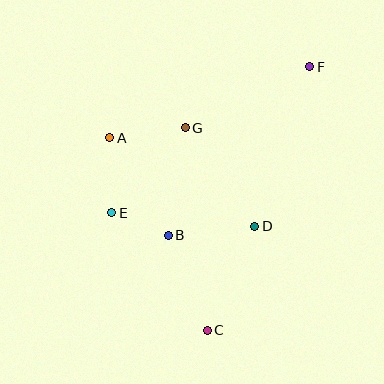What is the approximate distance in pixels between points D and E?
The distance between D and E is approximately 144 pixels.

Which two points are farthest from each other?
Points C and F are farthest from each other.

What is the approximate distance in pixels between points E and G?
The distance between E and G is approximately 113 pixels.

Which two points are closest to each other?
Points B and E are closest to each other.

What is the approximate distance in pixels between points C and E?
The distance between C and E is approximately 151 pixels.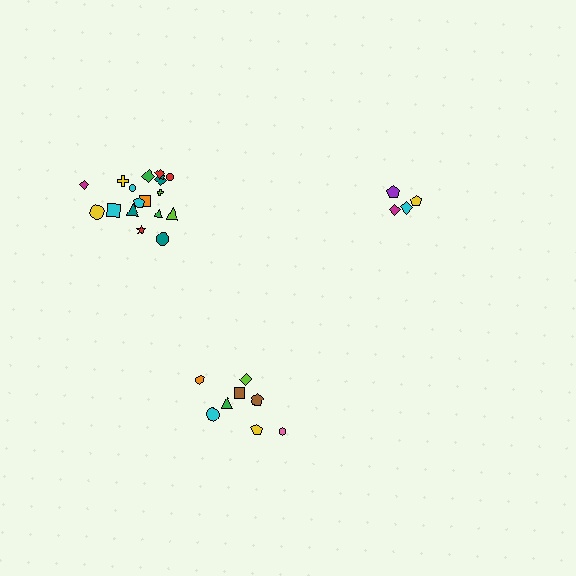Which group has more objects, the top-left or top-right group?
The top-left group.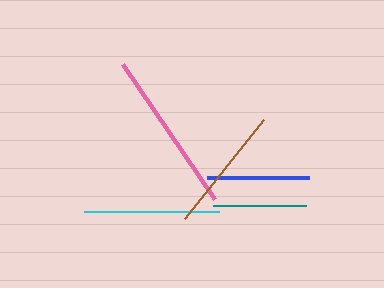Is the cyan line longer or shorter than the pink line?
The pink line is longer than the cyan line.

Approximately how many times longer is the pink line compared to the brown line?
The pink line is approximately 1.3 times the length of the brown line.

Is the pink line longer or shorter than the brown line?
The pink line is longer than the brown line.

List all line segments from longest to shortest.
From longest to shortest: pink, cyan, brown, blue, teal.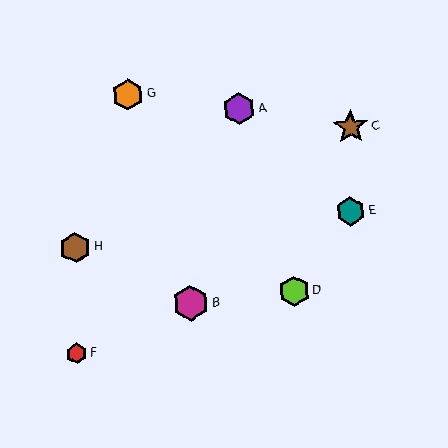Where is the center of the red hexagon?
The center of the red hexagon is at (77, 354).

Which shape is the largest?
The magenta hexagon (labeled B) is the largest.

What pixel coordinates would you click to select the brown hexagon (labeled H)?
Click at (75, 248) to select the brown hexagon H.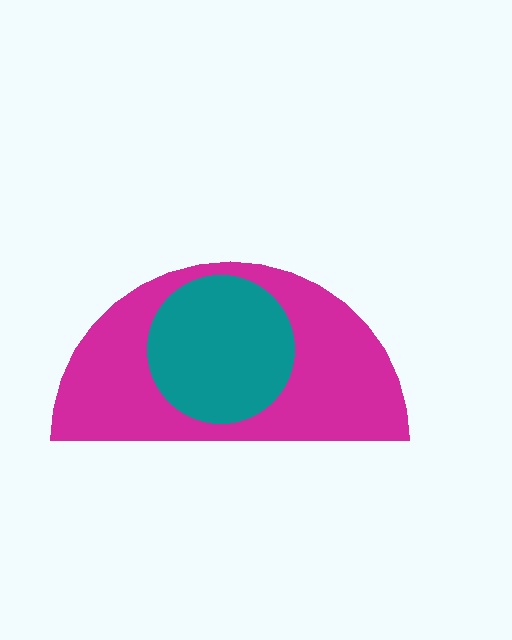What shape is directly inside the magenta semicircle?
The teal circle.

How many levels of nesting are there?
2.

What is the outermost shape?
The magenta semicircle.